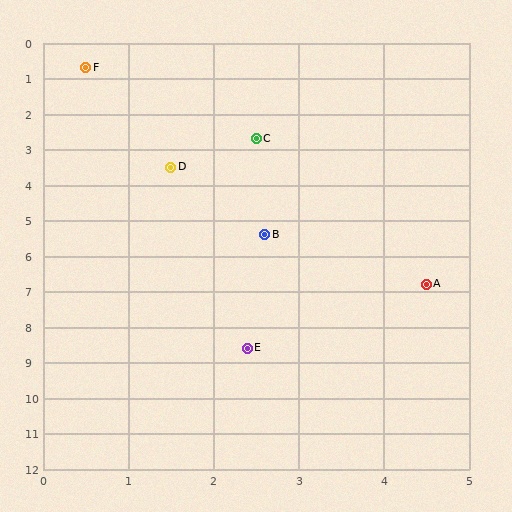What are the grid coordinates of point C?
Point C is at approximately (2.5, 2.7).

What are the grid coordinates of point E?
Point E is at approximately (2.4, 8.6).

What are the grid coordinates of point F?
Point F is at approximately (0.5, 0.7).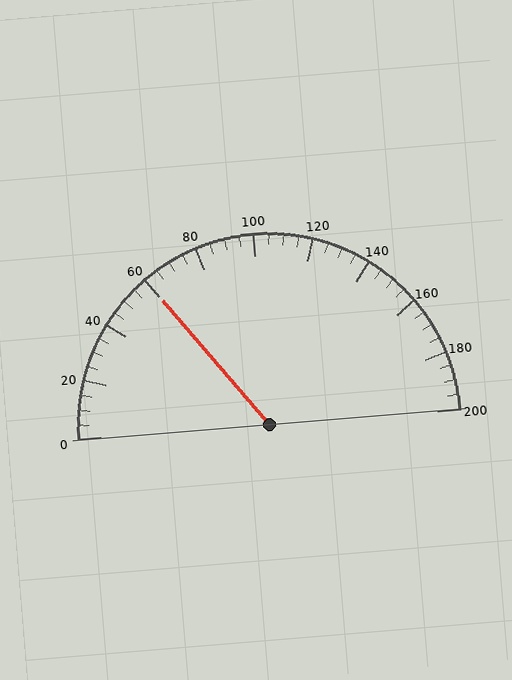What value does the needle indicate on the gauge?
The needle indicates approximately 60.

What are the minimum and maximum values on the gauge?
The gauge ranges from 0 to 200.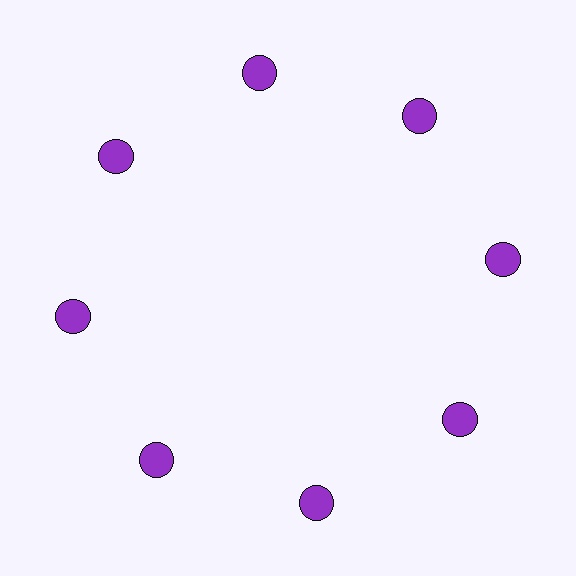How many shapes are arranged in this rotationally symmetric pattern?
There are 8 shapes, arranged in 8 groups of 1.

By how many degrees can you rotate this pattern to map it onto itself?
The pattern maps onto itself every 45 degrees of rotation.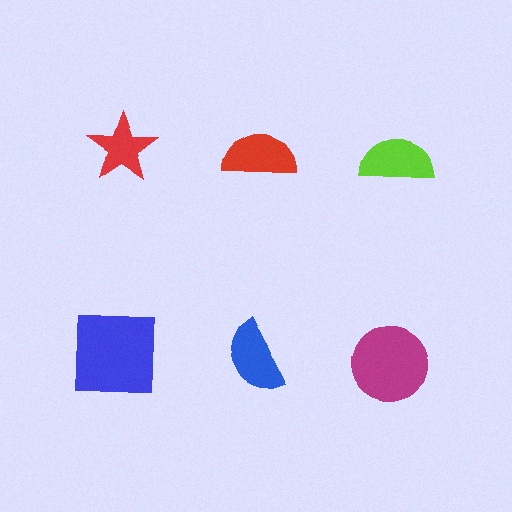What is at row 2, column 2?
A blue semicircle.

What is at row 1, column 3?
A lime semicircle.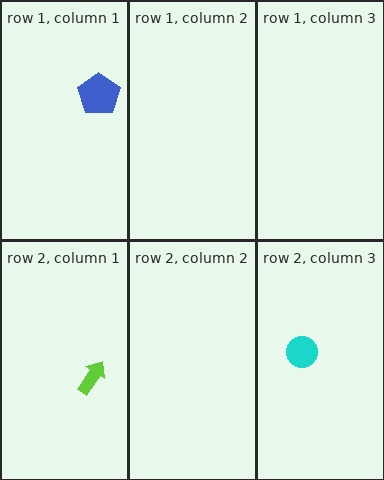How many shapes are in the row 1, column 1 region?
1.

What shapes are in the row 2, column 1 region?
The lime arrow.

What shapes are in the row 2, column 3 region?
The cyan circle.